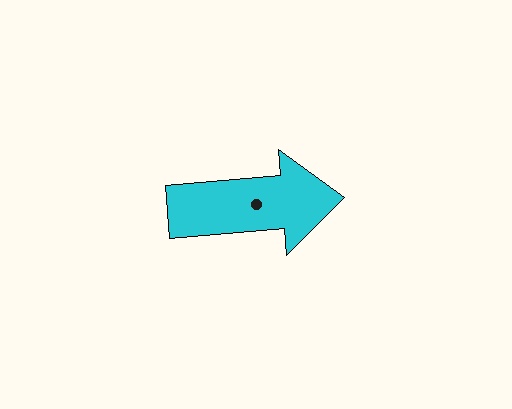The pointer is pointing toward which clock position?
Roughly 3 o'clock.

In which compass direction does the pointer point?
East.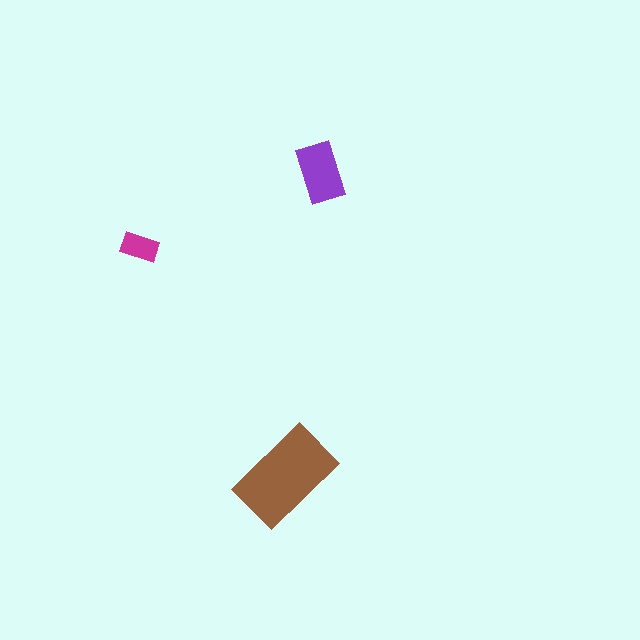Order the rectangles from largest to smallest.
the brown one, the purple one, the magenta one.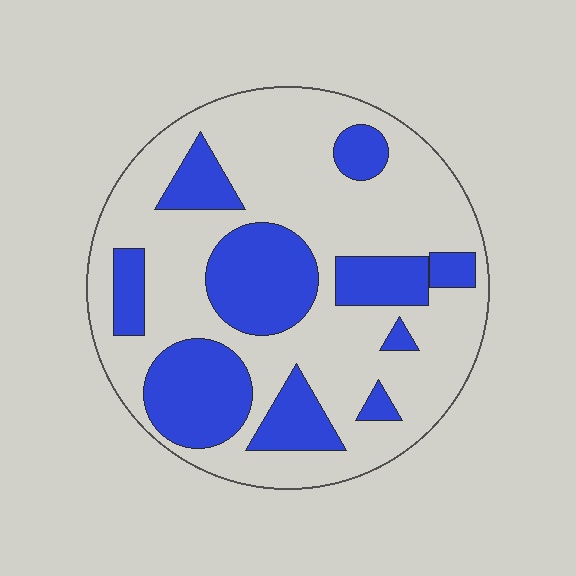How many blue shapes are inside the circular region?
10.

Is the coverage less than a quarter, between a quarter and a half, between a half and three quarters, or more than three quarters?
Between a quarter and a half.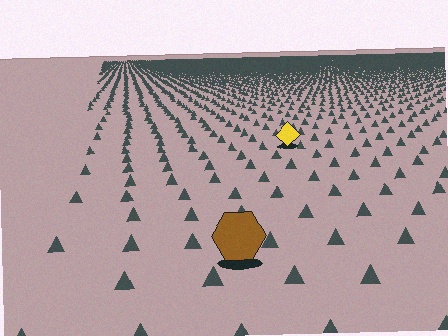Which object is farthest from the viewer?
The yellow diamond is farthest from the viewer. It appears smaller and the ground texture around it is denser.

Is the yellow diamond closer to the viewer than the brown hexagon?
No. The brown hexagon is closer — you can tell from the texture gradient: the ground texture is coarser near it.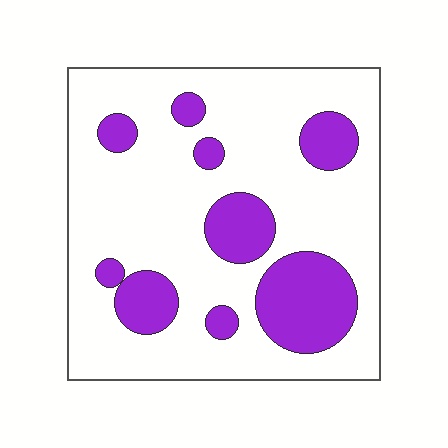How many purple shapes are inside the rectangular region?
9.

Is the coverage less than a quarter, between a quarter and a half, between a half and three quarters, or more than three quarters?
Less than a quarter.